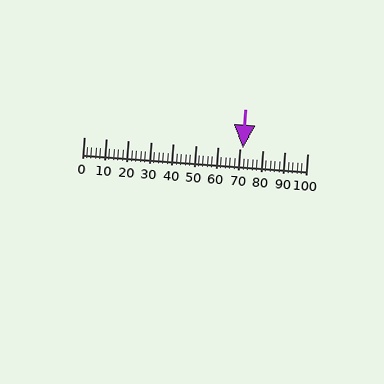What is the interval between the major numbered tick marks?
The major tick marks are spaced 10 units apart.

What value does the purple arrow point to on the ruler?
The purple arrow points to approximately 71.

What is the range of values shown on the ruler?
The ruler shows values from 0 to 100.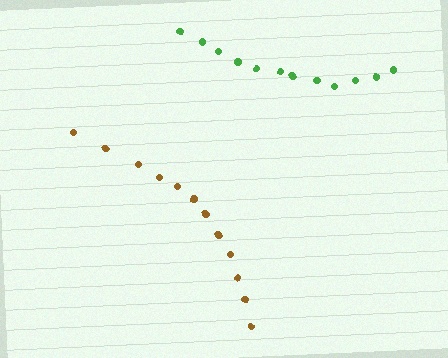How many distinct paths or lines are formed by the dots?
There are 2 distinct paths.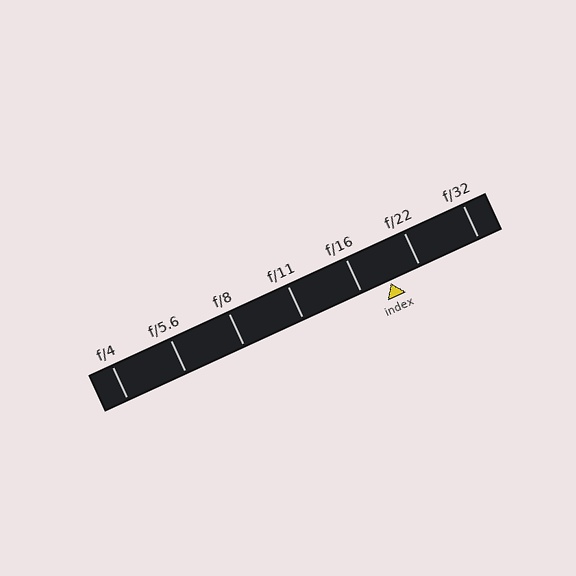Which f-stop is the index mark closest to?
The index mark is closest to f/16.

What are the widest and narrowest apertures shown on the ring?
The widest aperture shown is f/4 and the narrowest is f/32.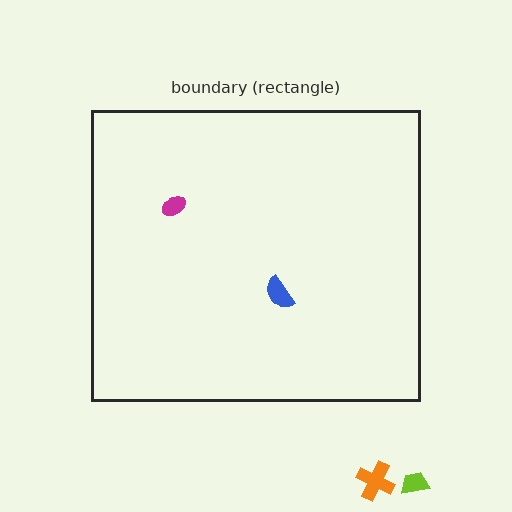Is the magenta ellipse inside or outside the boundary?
Inside.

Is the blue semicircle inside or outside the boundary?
Inside.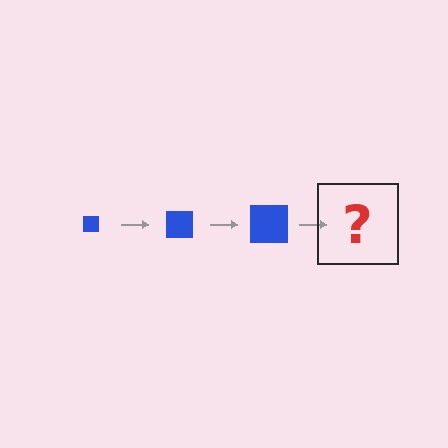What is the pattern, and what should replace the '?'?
The pattern is that the square gets progressively larger each step. The '?' should be a blue square, larger than the previous one.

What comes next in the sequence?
The next element should be a blue square, larger than the previous one.